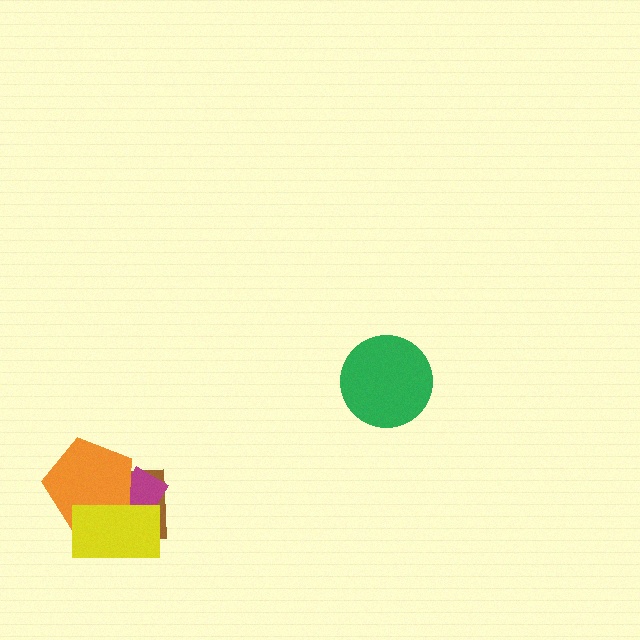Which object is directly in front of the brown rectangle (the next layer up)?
The magenta diamond is directly in front of the brown rectangle.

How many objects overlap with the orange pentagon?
3 objects overlap with the orange pentagon.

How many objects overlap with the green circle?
0 objects overlap with the green circle.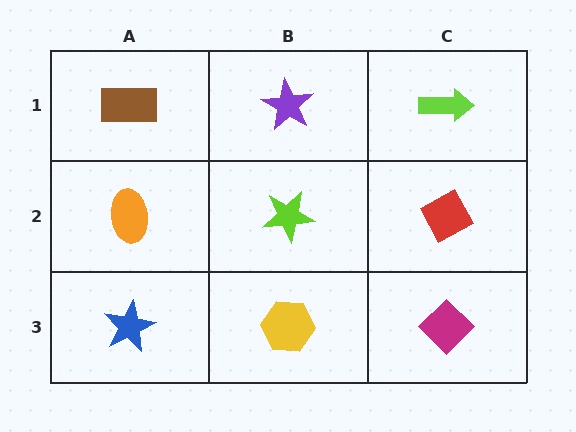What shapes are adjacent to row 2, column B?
A purple star (row 1, column B), a yellow hexagon (row 3, column B), an orange ellipse (row 2, column A), a red diamond (row 2, column C).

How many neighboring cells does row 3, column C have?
2.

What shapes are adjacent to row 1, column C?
A red diamond (row 2, column C), a purple star (row 1, column B).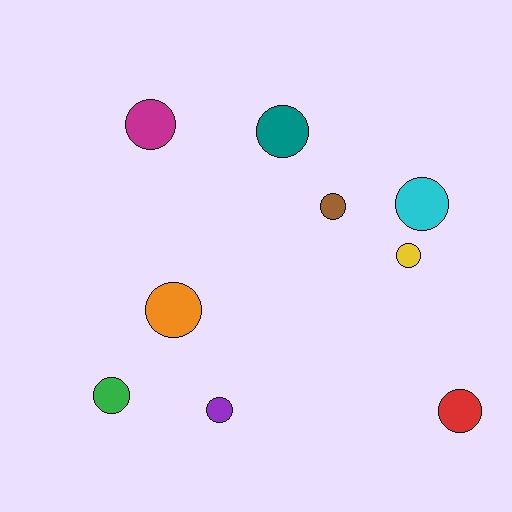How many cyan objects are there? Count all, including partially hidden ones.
There is 1 cyan object.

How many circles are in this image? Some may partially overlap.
There are 9 circles.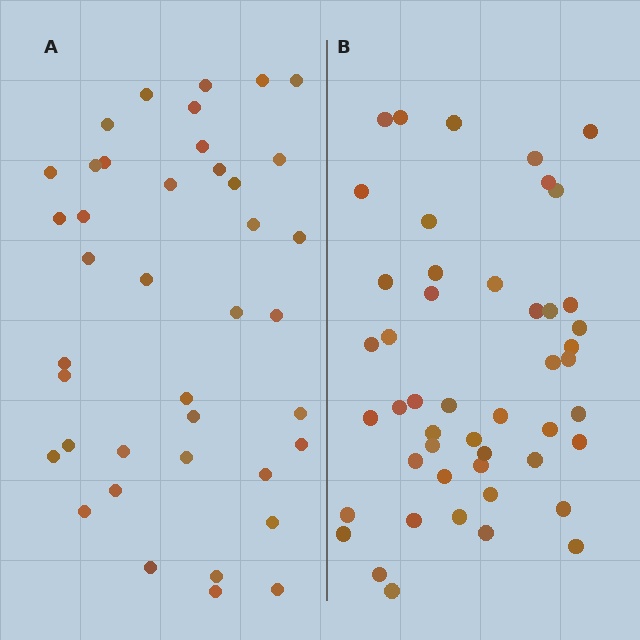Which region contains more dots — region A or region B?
Region B (the right region) has more dots.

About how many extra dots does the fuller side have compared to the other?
Region B has roughly 8 or so more dots than region A.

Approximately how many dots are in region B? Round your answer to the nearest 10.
About 50 dots. (The exact count is 48, which rounds to 50.)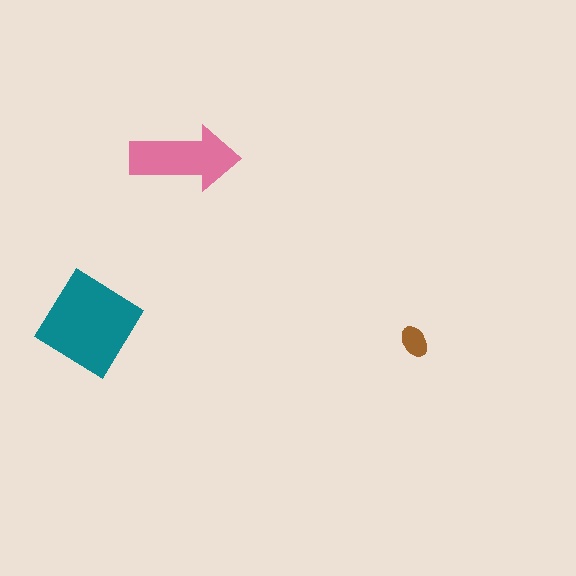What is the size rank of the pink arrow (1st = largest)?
2nd.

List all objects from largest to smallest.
The teal diamond, the pink arrow, the brown ellipse.